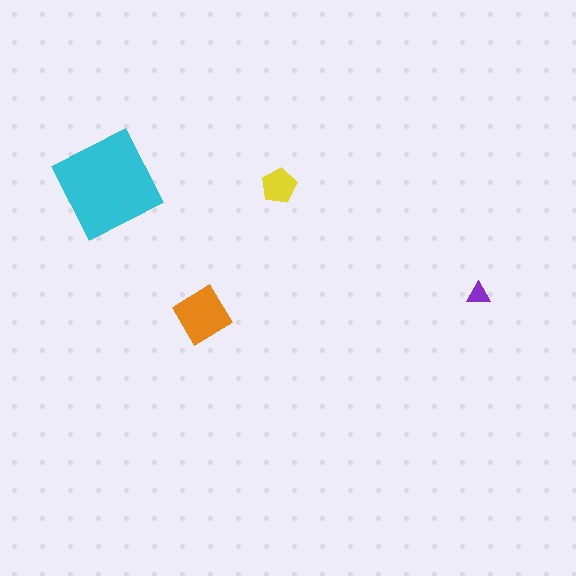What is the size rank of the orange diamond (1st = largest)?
2nd.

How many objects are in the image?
There are 4 objects in the image.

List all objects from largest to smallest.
The cyan diamond, the orange diamond, the yellow pentagon, the purple triangle.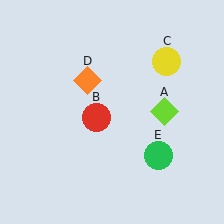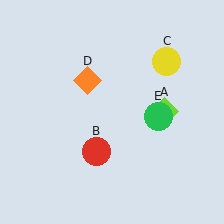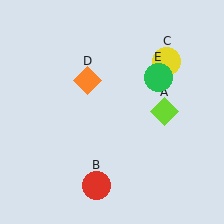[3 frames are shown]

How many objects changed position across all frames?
2 objects changed position: red circle (object B), green circle (object E).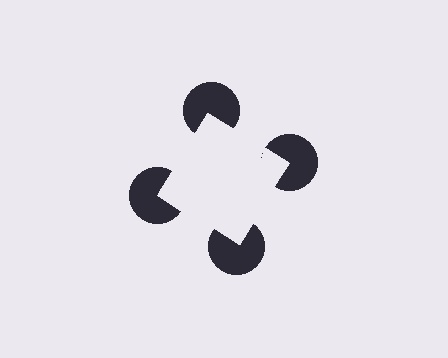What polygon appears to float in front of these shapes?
An illusory square — its edges are inferred from the aligned wedge cuts in the pac-man discs, not physically drawn.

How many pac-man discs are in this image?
There are 4 — one at each vertex of the illusory square.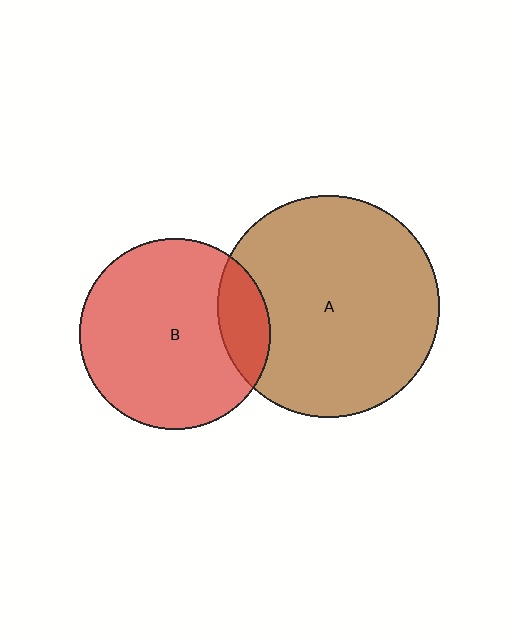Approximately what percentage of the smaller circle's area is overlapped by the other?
Approximately 15%.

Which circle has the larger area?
Circle A (brown).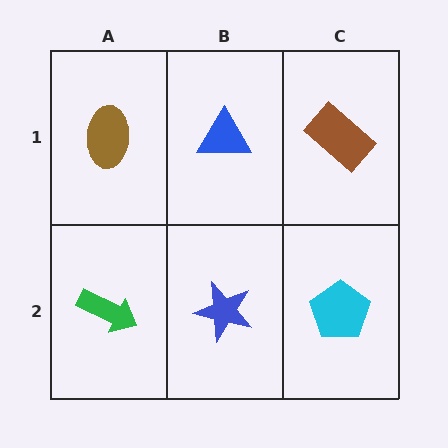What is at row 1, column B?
A blue triangle.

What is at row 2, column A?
A green arrow.